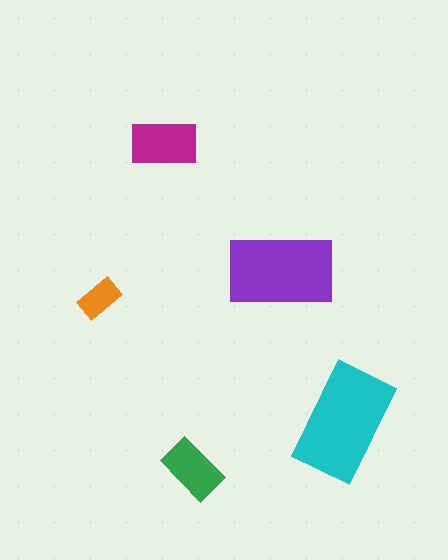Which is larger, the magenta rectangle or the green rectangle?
The magenta one.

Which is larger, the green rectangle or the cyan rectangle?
The cyan one.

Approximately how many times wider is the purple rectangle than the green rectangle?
About 1.5 times wider.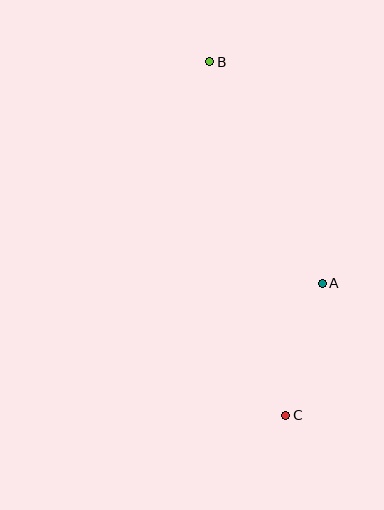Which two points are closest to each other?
Points A and C are closest to each other.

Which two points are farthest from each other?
Points B and C are farthest from each other.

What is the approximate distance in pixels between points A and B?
The distance between A and B is approximately 249 pixels.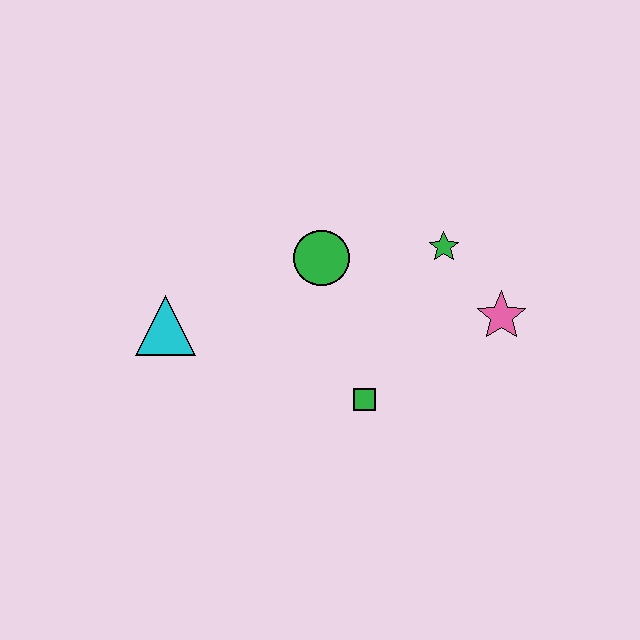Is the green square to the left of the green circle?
No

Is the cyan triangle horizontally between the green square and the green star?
No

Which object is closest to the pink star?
The green star is closest to the pink star.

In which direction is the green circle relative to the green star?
The green circle is to the left of the green star.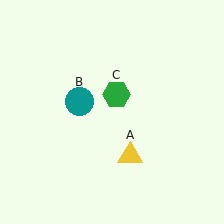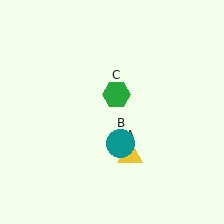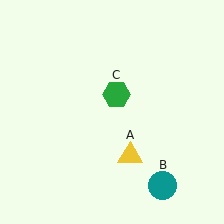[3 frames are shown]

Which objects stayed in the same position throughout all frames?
Yellow triangle (object A) and green hexagon (object C) remained stationary.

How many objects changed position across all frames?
1 object changed position: teal circle (object B).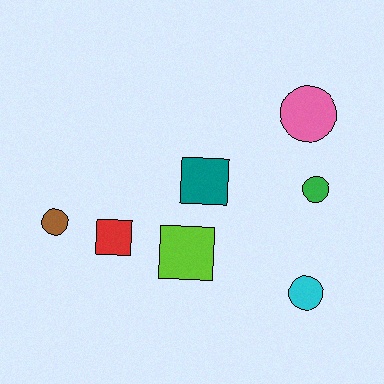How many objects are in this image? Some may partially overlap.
There are 7 objects.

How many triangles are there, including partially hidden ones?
There are no triangles.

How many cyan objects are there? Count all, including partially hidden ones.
There is 1 cyan object.